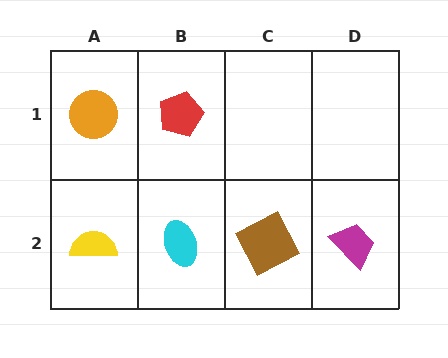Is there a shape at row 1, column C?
No, that cell is empty.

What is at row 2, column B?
A cyan ellipse.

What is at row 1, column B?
A red pentagon.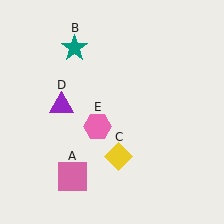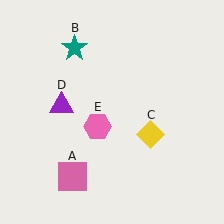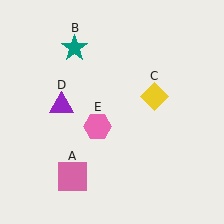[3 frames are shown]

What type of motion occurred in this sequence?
The yellow diamond (object C) rotated counterclockwise around the center of the scene.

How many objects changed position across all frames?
1 object changed position: yellow diamond (object C).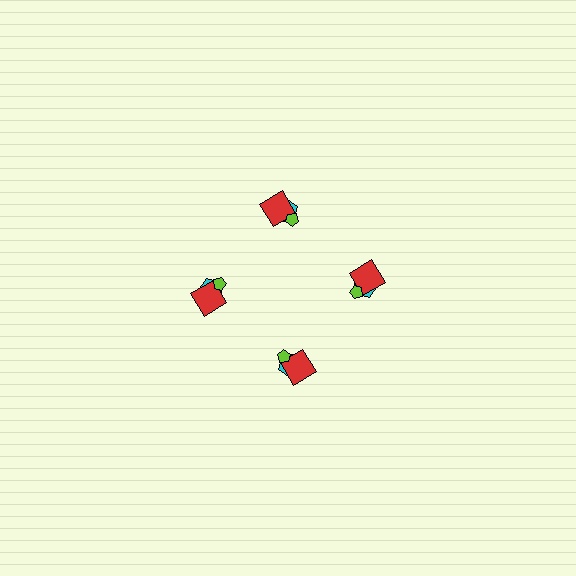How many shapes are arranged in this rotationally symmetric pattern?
There are 12 shapes, arranged in 4 groups of 3.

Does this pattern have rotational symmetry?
Yes, this pattern has 4-fold rotational symmetry. It looks the same after rotating 90 degrees around the center.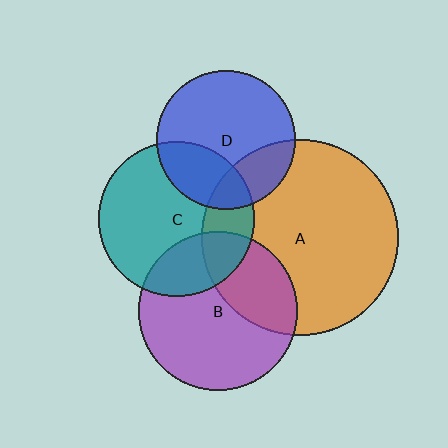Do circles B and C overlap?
Yes.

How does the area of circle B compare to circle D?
Approximately 1.3 times.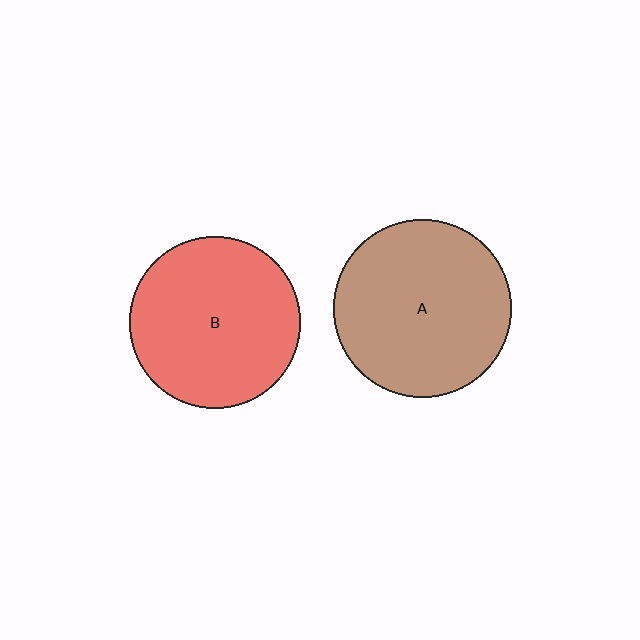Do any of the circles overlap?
No, none of the circles overlap.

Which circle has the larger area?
Circle A (brown).